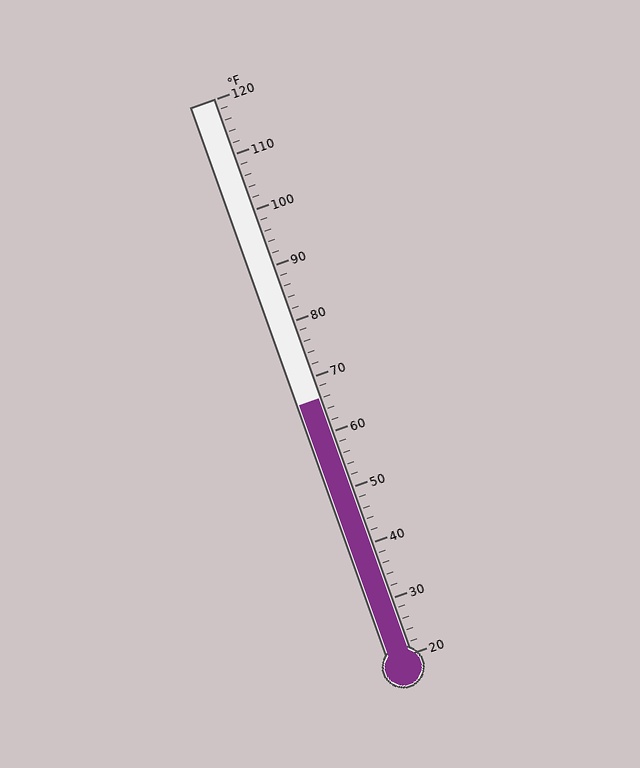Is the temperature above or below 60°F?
The temperature is above 60°F.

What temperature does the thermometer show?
The thermometer shows approximately 66°F.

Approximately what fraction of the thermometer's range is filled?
The thermometer is filled to approximately 45% of its range.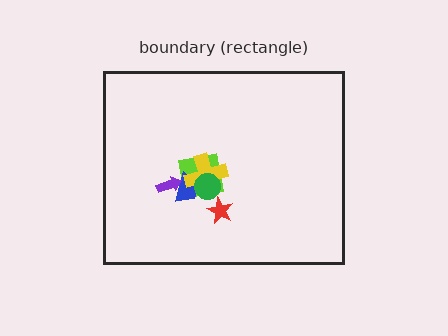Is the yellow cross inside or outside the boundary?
Inside.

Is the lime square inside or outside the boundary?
Inside.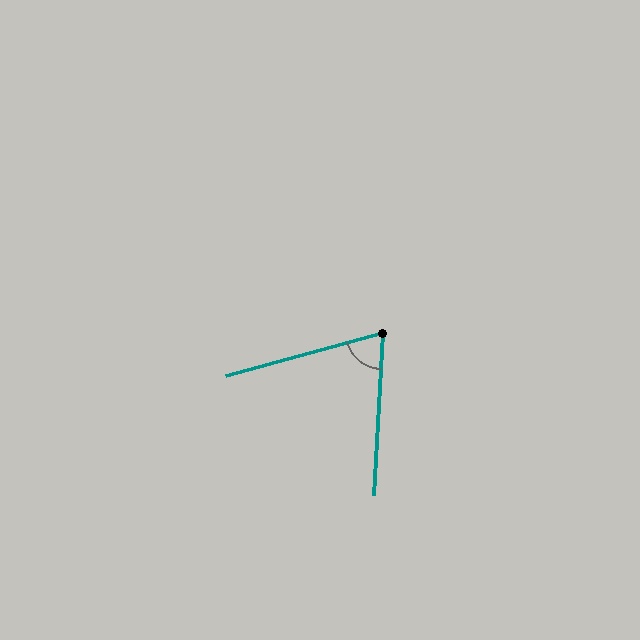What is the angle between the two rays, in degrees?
Approximately 71 degrees.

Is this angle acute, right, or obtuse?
It is acute.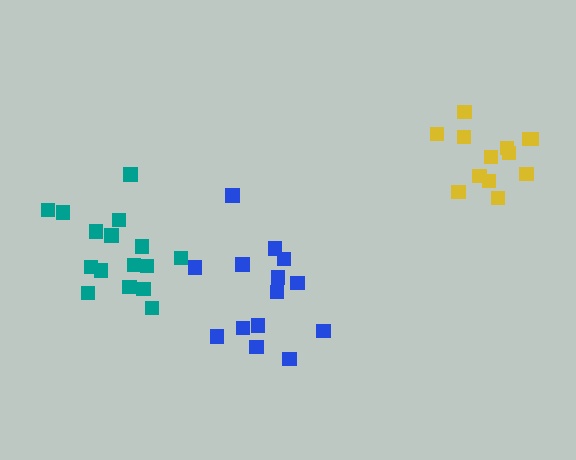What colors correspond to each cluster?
The clusters are colored: yellow, teal, blue.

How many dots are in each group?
Group 1: 13 dots, Group 2: 16 dots, Group 3: 14 dots (43 total).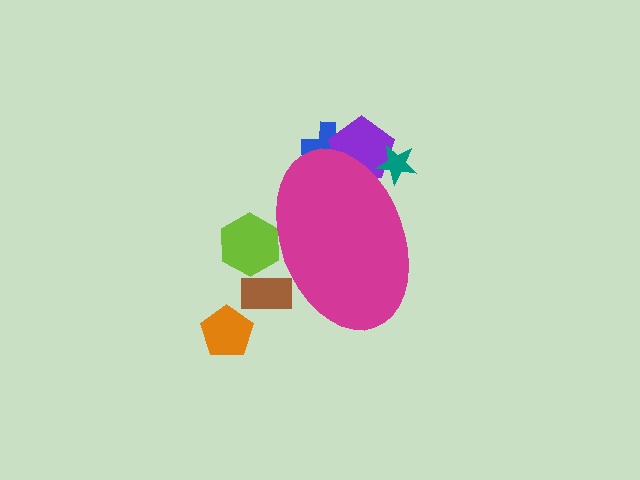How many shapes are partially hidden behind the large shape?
5 shapes are partially hidden.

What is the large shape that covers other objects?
A magenta ellipse.